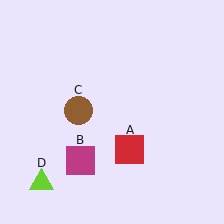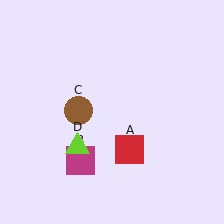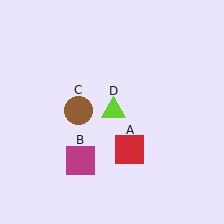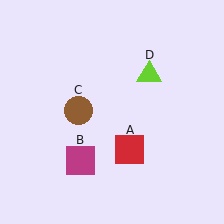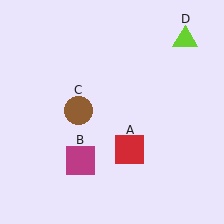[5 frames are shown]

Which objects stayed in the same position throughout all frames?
Red square (object A) and magenta square (object B) and brown circle (object C) remained stationary.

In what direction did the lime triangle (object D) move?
The lime triangle (object D) moved up and to the right.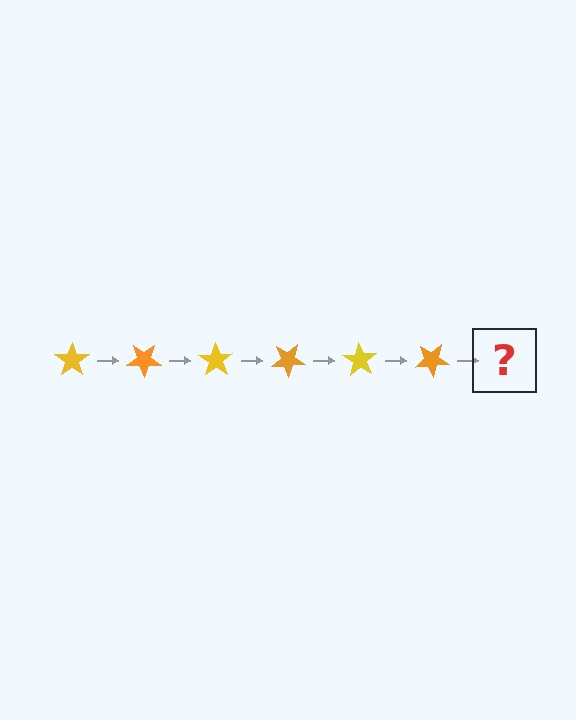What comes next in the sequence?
The next element should be a yellow star, rotated 210 degrees from the start.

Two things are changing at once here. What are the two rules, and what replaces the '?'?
The two rules are that it rotates 35 degrees each step and the color cycles through yellow and orange. The '?' should be a yellow star, rotated 210 degrees from the start.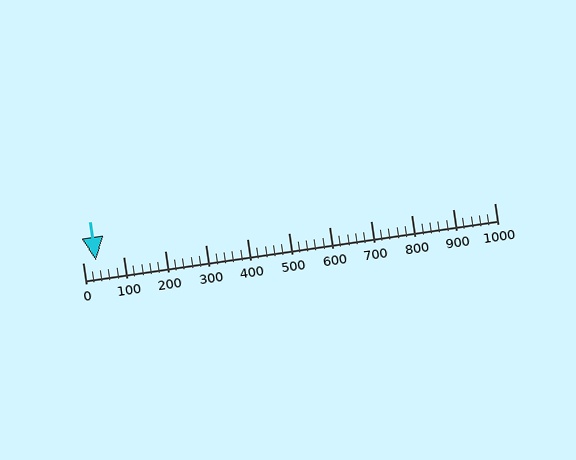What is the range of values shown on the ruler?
The ruler shows values from 0 to 1000.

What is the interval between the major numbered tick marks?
The major tick marks are spaced 100 units apart.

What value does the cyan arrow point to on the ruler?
The cyan arrow points to approximately 33.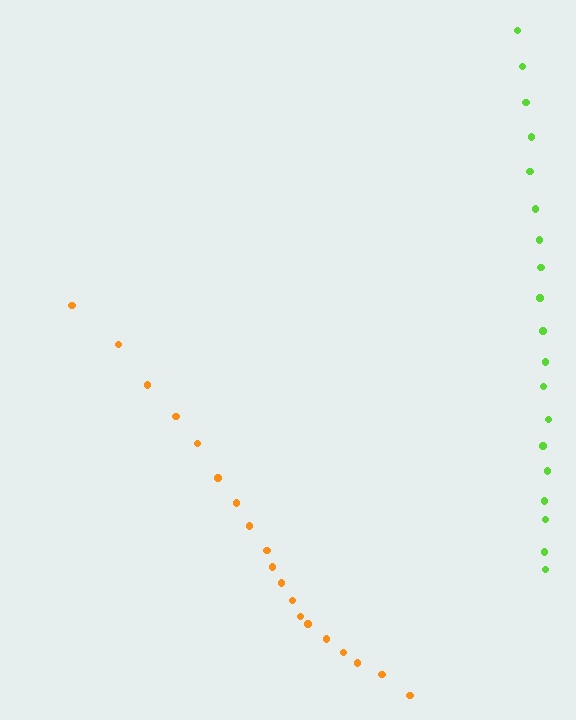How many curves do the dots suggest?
There are 2 distinct paths.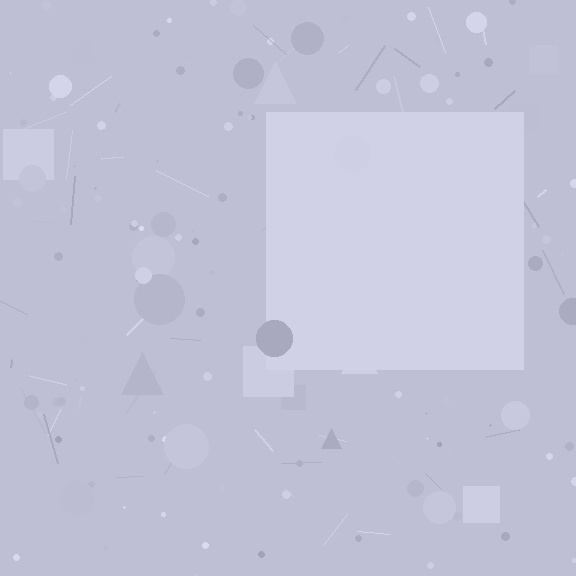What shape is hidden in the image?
A square is hidden in the image.